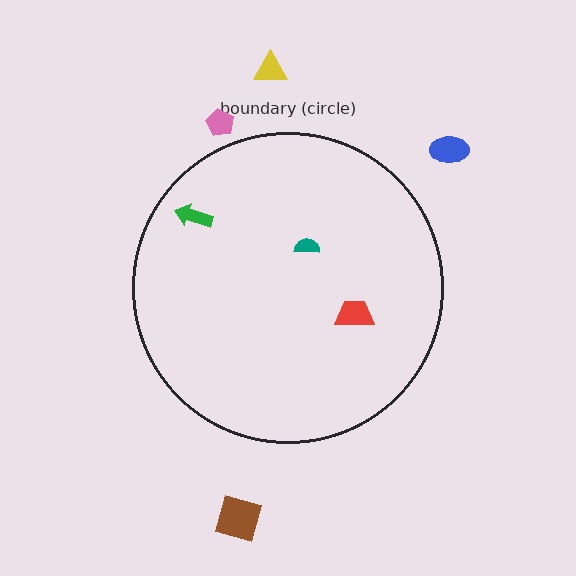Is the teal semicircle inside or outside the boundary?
Inside.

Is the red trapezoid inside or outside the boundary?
Inside.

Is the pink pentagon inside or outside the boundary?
Outside.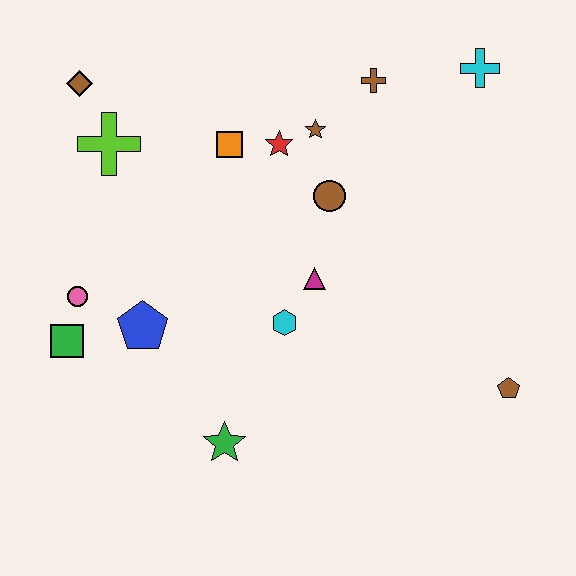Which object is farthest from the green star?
The cyan cross is farthest from the green star.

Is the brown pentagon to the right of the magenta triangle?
Yes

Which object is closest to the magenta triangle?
The cyan hexagon is closest to the magenta triangle.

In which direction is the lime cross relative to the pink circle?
The lime cross is above the pink circle.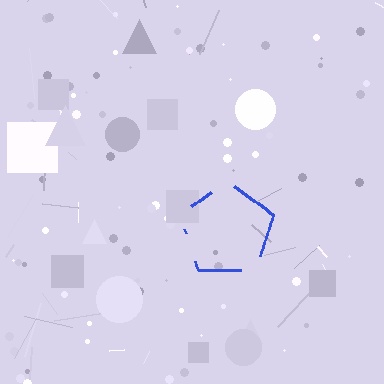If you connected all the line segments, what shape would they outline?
They would outline a pentagon.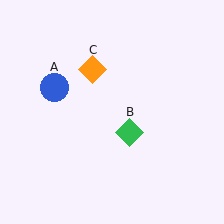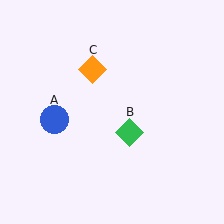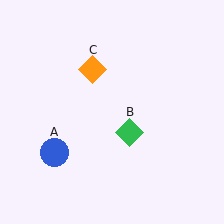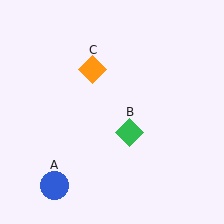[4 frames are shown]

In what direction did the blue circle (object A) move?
The blue circle (object A) moved down.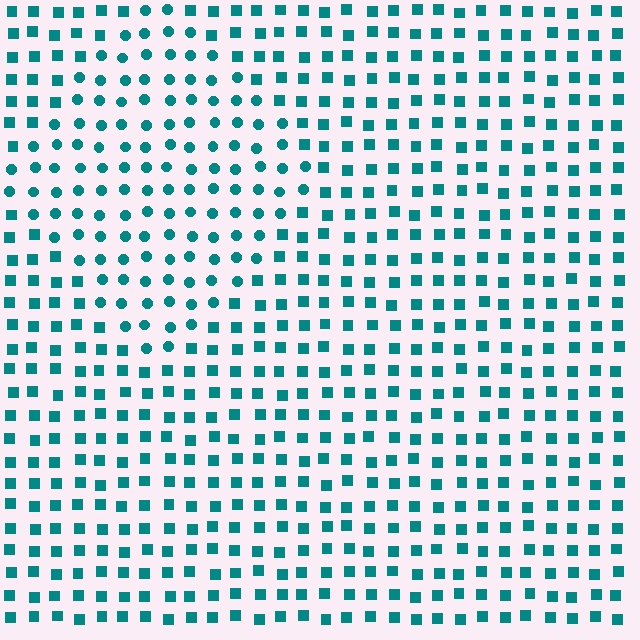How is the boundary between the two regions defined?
The boundary is defined by a change in element shape: circles inside vs. squares outside. All elements share the same color and spacing.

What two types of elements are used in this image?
The image uses circles inside the diamond region and squares outside it.